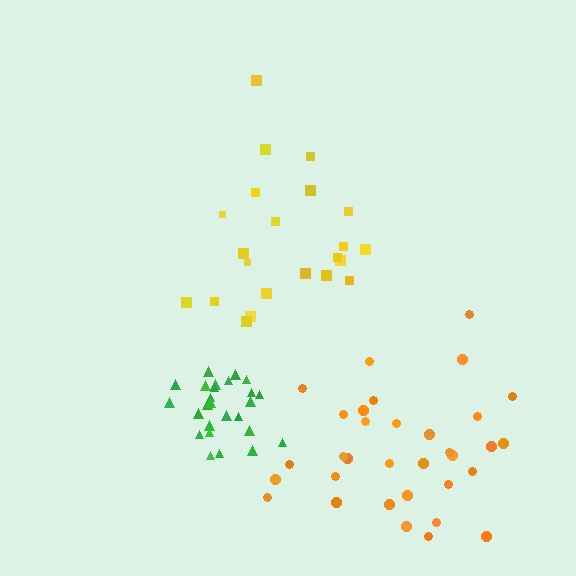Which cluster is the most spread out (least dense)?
Yellow.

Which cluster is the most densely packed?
Green.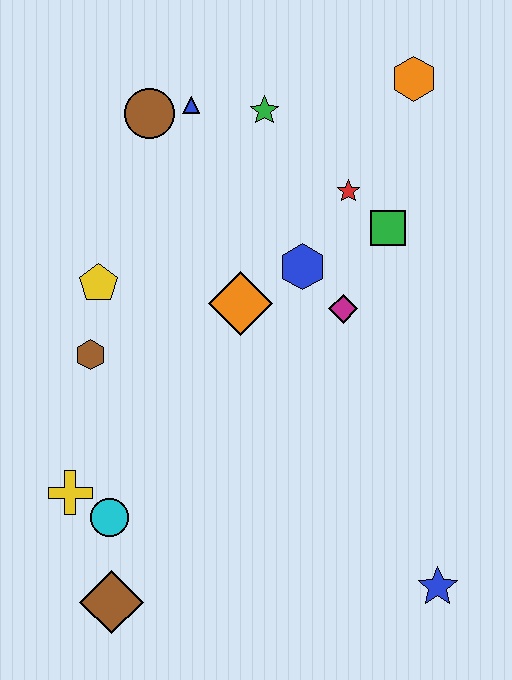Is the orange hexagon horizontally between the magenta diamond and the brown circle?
No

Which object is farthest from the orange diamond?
The blue star is farthest from the orange diamond.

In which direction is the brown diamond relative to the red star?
The brown diamond is below the red star.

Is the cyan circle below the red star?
Yes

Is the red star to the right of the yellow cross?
Yes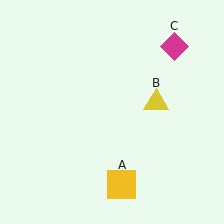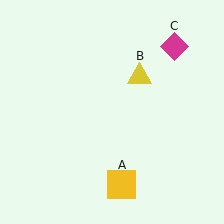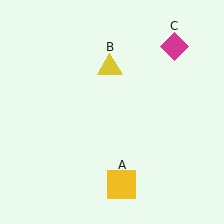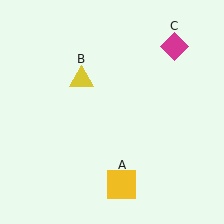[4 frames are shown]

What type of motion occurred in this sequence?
The yellow triangle (object B) rotated counterclockwise around the center of the scene.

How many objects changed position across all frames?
1 object changed position: yellow triangle (object B).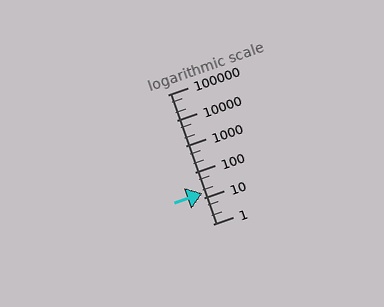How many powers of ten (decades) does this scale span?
The scale spans 5 decades, from 1 to 100000.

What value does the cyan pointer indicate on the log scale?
The pointer indicates approximately 15.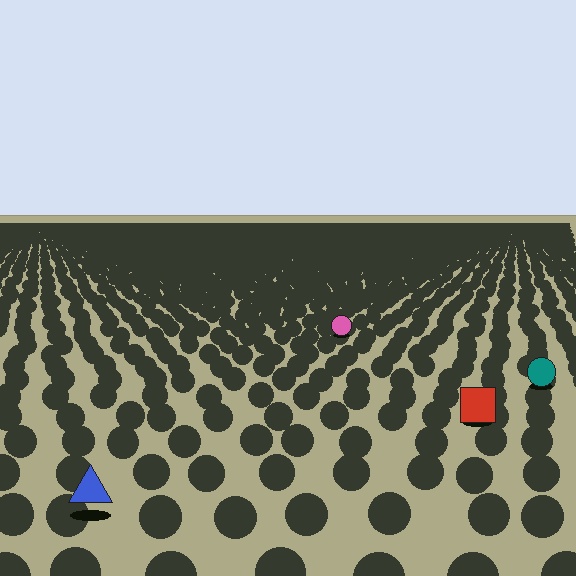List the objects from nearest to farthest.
From nearest to farthest: the blue triangle, the red square, the teal circle, the pink circle.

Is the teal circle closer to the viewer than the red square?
No. The red square is closer — you can tell from the texture gradient: the ground texture is coarser near it.